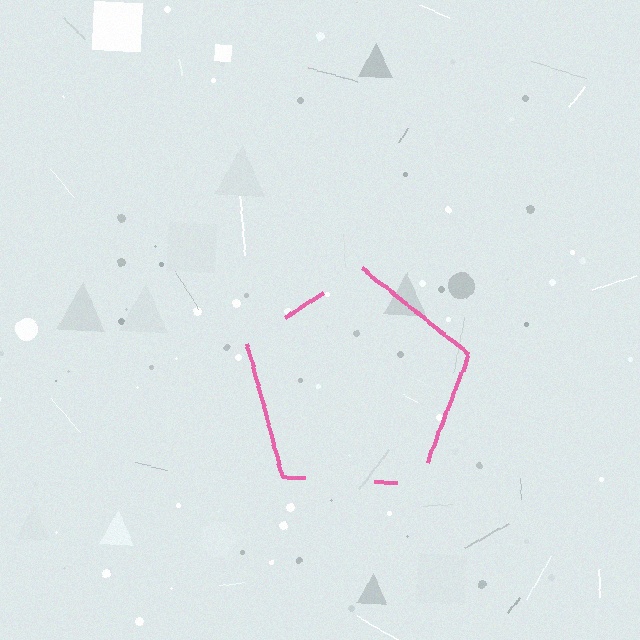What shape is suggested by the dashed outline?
The dashed outline suggests a pentagon.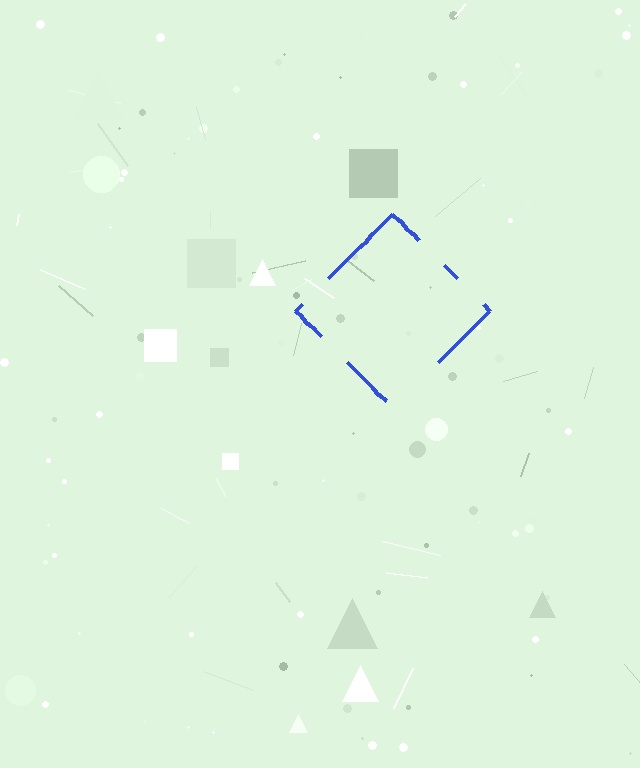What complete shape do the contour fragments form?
The contour fragments form a diamond.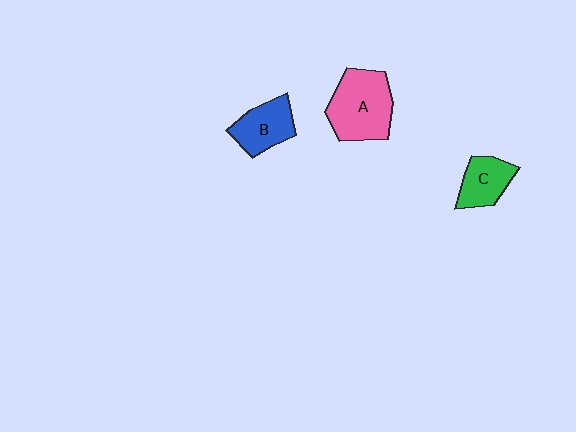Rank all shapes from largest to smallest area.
From largest to smallest: A (pink), B (blue), C (green).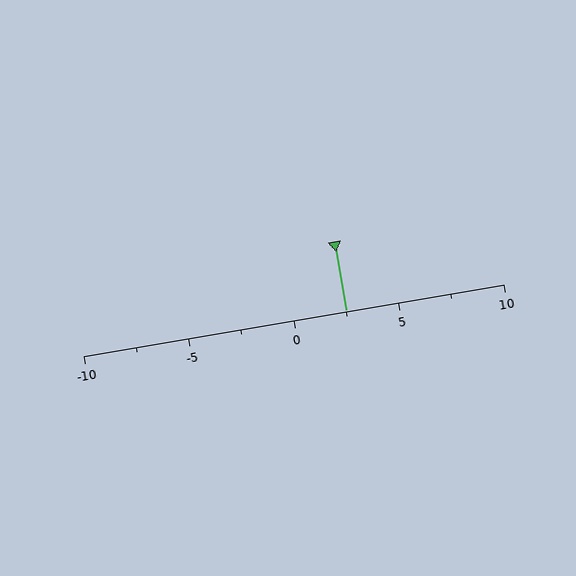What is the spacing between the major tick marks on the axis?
The major ticks are spaced 5 apart.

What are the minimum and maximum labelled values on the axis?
The axis runs from -10 to 10.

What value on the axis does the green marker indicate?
The marker indicates approximately 2.5.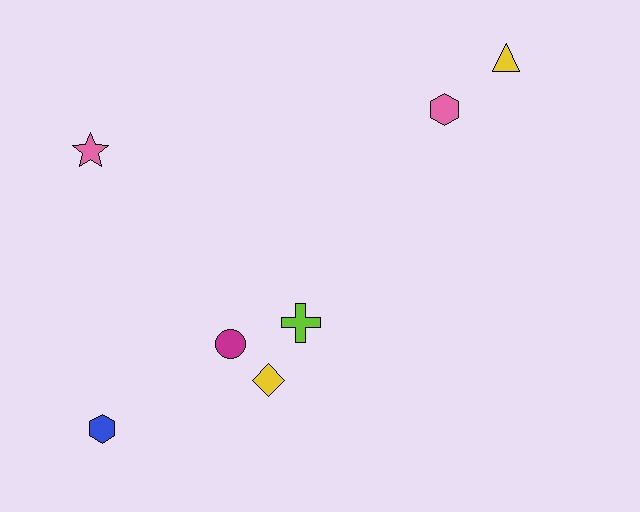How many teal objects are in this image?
There are no teal objects.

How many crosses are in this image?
There is 1 cross.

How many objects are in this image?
There are 7 objects.